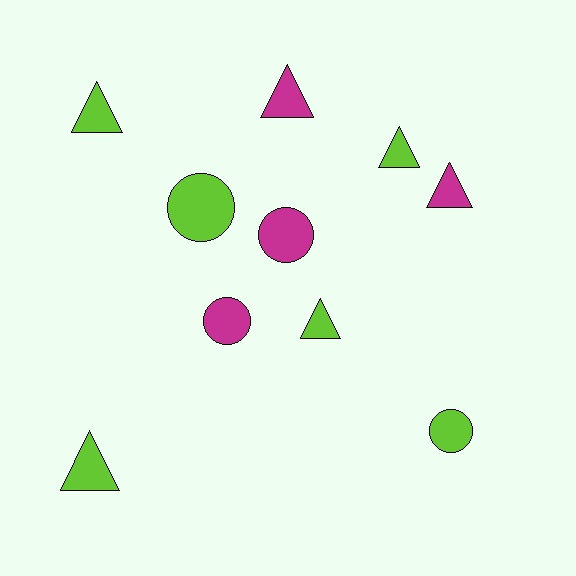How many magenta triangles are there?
There are 2 magenta triangles.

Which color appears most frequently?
Lime, with 6 objects.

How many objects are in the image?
There are 10 objects.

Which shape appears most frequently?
Triangle, with 6 objects.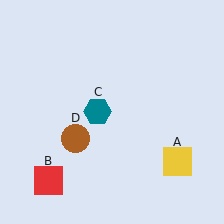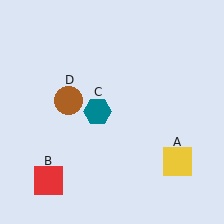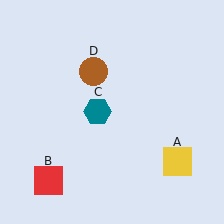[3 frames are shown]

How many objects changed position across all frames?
1 object changed position: brown circle (object D).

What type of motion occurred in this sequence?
The brown circle (object D) rotated clockwise around the center of the scene.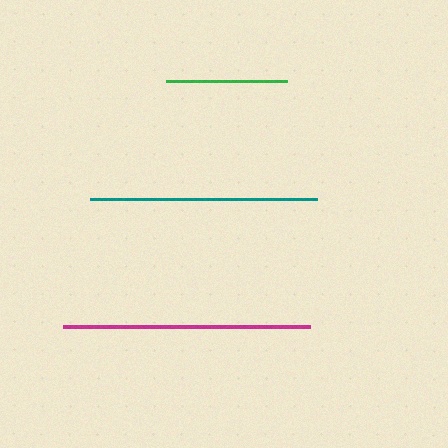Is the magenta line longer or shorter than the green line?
The magenta line is longer than the green line.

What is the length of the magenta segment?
The magenta segment is approximately 247 pixels long.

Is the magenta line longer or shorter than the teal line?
The magenta line is longer than the teal line.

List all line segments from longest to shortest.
From longest to shortest: magenta, teal, green.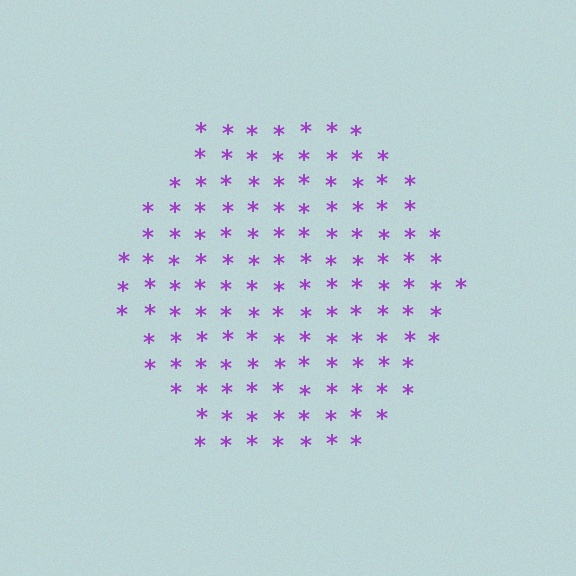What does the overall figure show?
The overall figure shows a hexagon.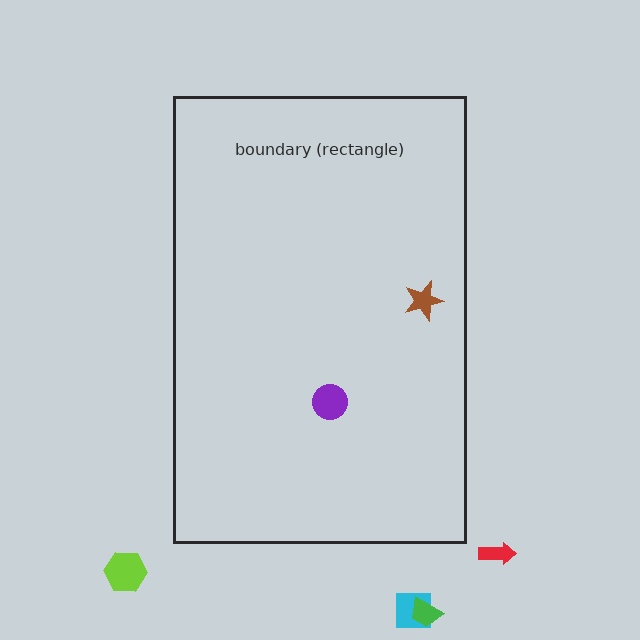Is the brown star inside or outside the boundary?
Inside.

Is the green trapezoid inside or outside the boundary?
Outside.